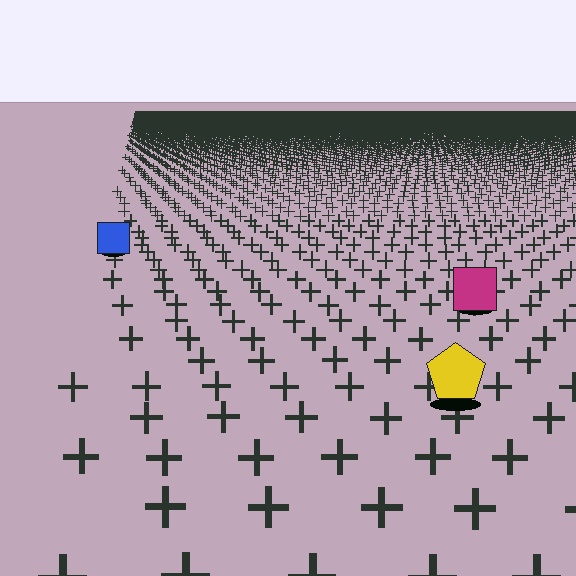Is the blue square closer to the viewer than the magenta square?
No. The magenta square is closer — you can tell from the texture gradient: the ground texture is coarser near it.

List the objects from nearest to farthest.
From nearest to farthest: the yellow pentagon, the magenta square, the blue square.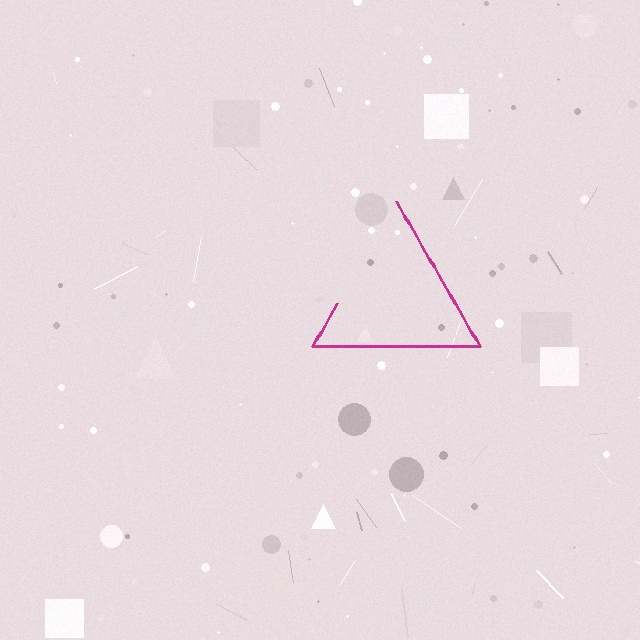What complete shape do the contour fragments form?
The contour fragments form a triangle.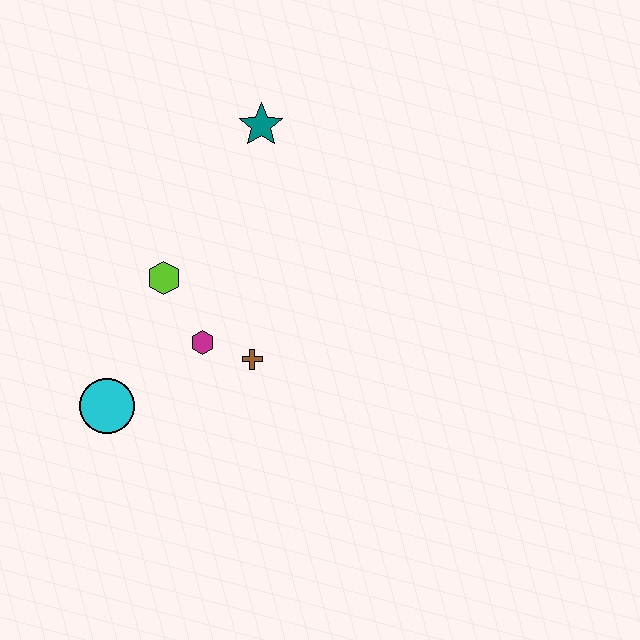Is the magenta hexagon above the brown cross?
Yes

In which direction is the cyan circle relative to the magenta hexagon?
The cyan circle is to the left of the magenta hexagon.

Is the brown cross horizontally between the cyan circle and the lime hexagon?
No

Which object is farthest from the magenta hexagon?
The teal star is farthest from the magenta hexagon.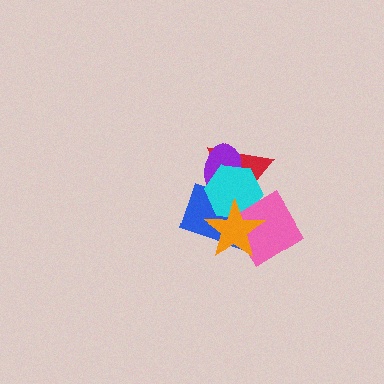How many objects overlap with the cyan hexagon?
5 objects overlap with the cyan hexagon.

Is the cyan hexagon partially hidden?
Yes, it is partially covered by another shape.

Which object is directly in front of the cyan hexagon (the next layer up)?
The pink diamond is directly in front of the cyan hexagon.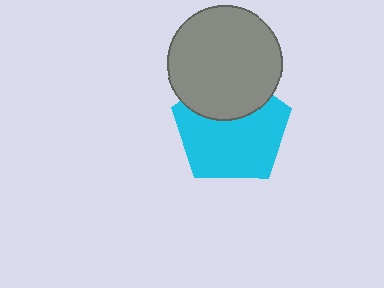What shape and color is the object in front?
The object in front is a gray circle.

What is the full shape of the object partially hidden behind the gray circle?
The partially hidden object is a cyan pentagon.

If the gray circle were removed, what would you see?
You would see the complete cyan pentagon.